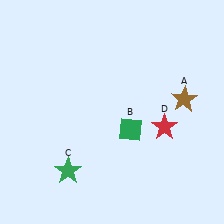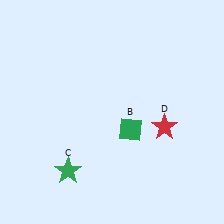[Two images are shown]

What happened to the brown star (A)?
The brown star (A) was removed in Image 2. It was in the top-right area of Image 1.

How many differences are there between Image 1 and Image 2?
There is 1 difference between the two images.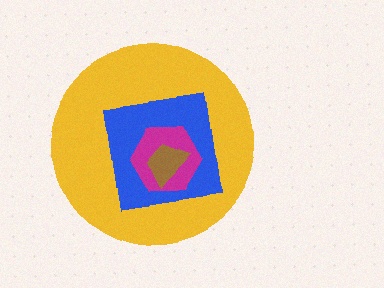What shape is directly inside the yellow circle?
The blue square.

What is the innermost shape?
The brown trapezoid.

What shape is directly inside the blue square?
The magenta hexagon.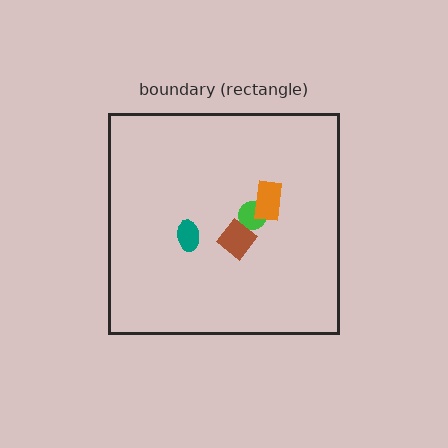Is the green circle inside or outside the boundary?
Inside.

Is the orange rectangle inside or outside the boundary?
Inside.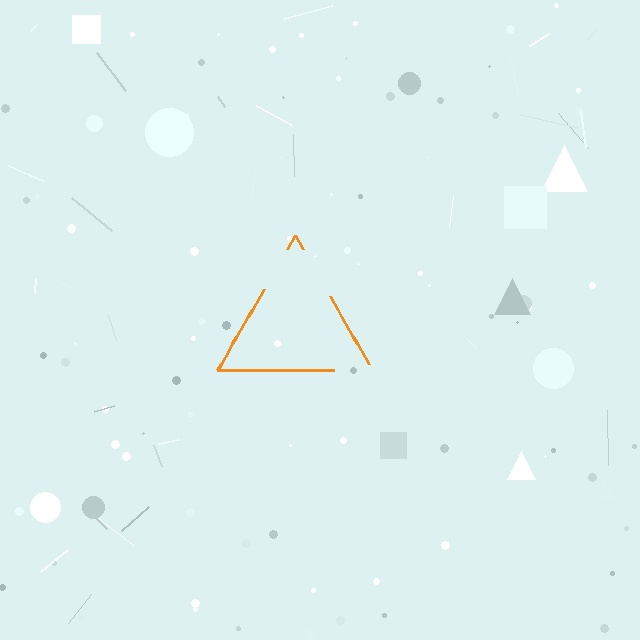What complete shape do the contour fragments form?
The contour fragments form a triangle.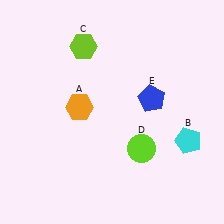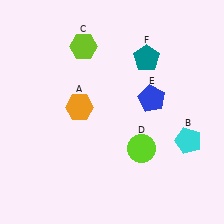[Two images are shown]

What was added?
A teal pentagon (F) was added in Image 2.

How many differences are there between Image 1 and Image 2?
There is 1 difference between the two images.